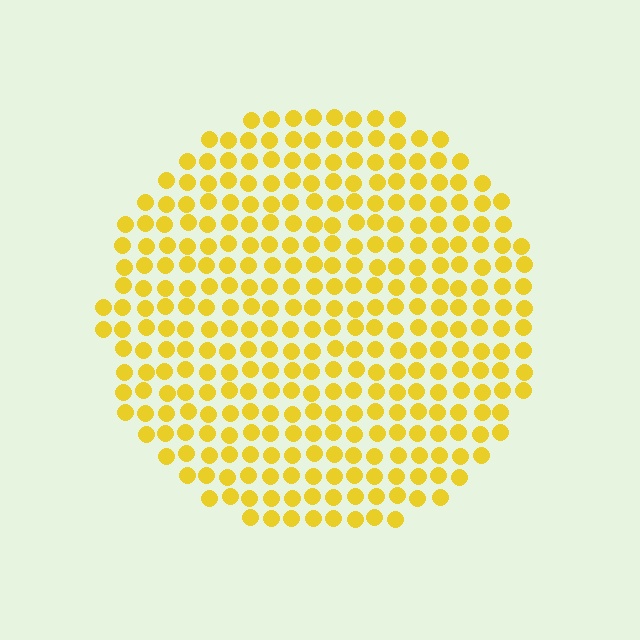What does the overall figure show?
The overall figure shows a circle.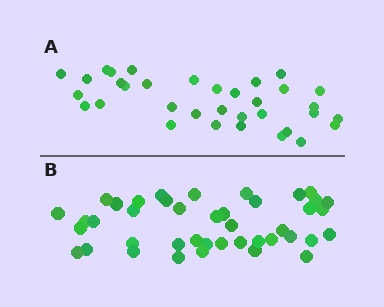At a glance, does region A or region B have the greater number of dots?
Region B (the bottom region) has more dots.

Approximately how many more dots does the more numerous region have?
Region B has roughly 8 or so more dots than region A.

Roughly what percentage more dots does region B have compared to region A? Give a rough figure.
About 25% more.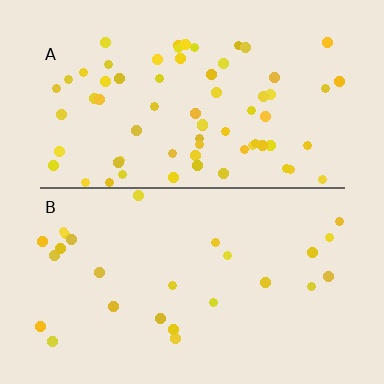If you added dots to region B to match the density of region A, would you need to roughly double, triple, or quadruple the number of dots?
Approximately triple.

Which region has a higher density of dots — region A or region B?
A (the top).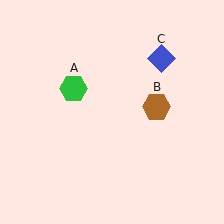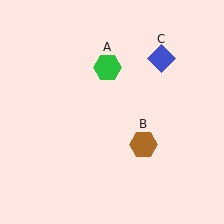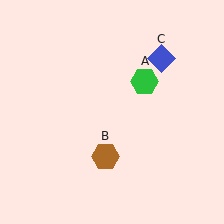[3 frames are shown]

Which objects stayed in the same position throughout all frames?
Blue diamond (object C) remained stationary.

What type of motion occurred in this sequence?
The green hexagon (object A), brown hexagon (object B) rotated clockwise around the center of the scene.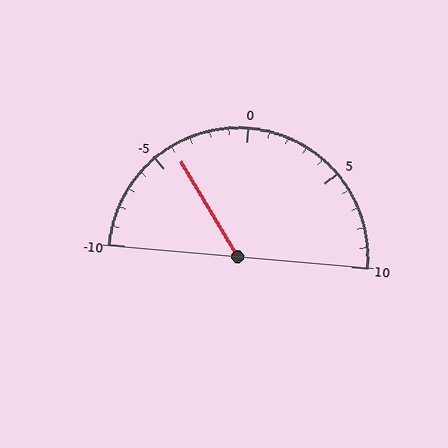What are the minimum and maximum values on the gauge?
The gauge ranges from -10 to 10.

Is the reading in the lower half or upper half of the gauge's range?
The reading is in the lower half of the range (-10 to 10).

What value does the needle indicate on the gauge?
The needle indicates approximately -4.